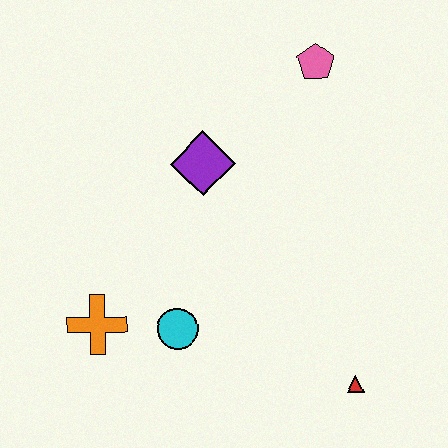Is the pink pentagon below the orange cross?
No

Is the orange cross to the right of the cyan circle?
No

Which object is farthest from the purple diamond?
The red triangle is farthest from the purple diamond.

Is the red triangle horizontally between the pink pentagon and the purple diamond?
No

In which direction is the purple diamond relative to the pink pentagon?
The purple diamond is to the left of the pink pentagon.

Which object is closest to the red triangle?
The cyan circle is closest to the red triangle.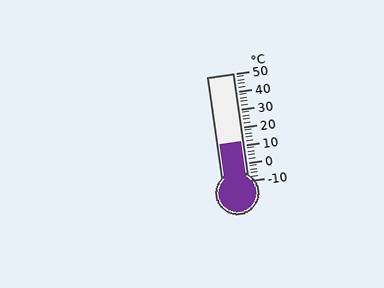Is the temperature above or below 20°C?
The temperature is below 20°C.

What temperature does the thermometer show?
The thermometer shows approximately 12°C.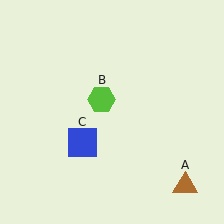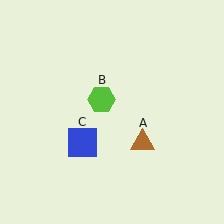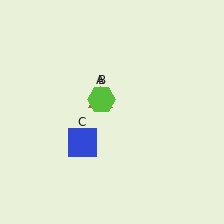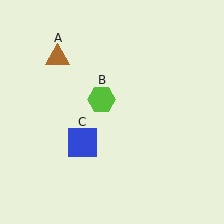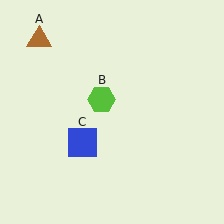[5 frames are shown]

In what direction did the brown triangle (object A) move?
The brown triangle (object A) moved up and to the left.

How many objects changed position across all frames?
1 object changed position: brown triangle (object A).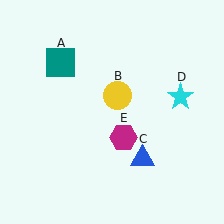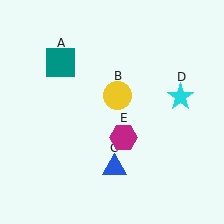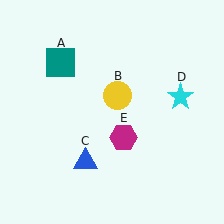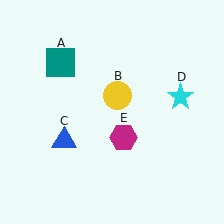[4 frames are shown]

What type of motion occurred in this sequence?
The blue triangle (object C) rotated clockwise around the center of the scene.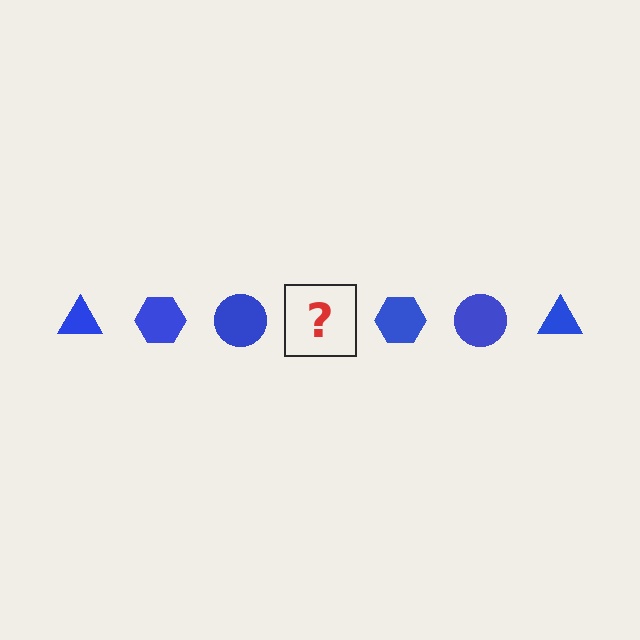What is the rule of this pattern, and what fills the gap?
The rule is that the pattern cycles through triangle, hexagon, circle shapes in blue. The gap should be filled with a blue triangle.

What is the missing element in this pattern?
The missing element is a blue triangle.